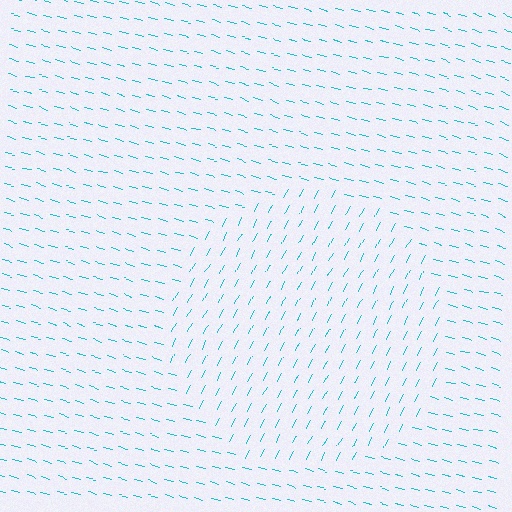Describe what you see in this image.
The image is filled with small cyan line segments. A circle region in the image has lines oriented differently from the surrounding lines, creating a visible texture boundary.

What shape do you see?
I see a circle.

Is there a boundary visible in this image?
Yes, there is a texture boundary formed by a change in line orientation.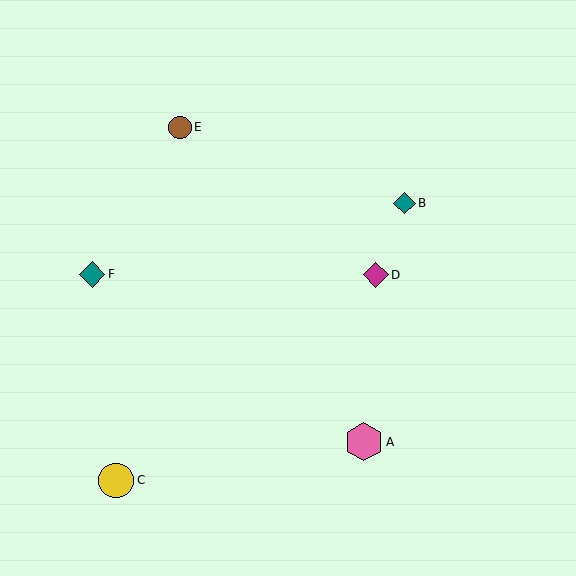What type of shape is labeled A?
Shape A is a pink hexagon.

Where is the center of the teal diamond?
The center of the teal diamond is at (404, 203).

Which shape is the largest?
The pink hexagon (labeled A) is the largest.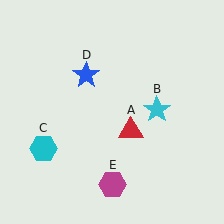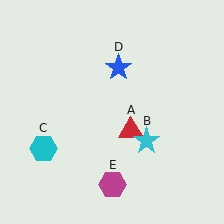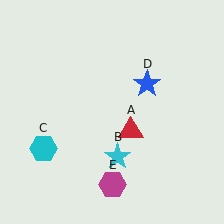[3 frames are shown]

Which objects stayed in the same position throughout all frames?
Red triangle (object A) and cyan hexagon (object C) and magenta hexagon (object E) remained stationary.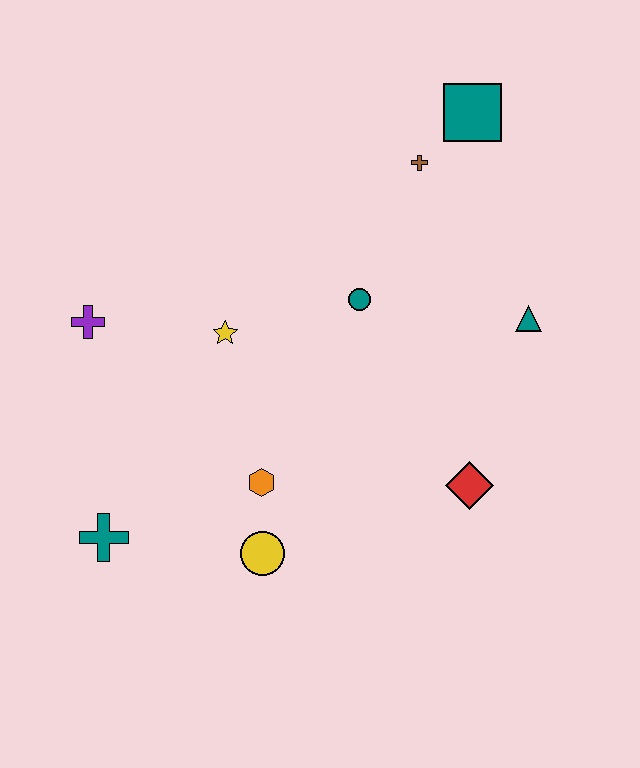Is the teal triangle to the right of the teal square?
Yes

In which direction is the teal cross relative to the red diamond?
The teal cross is to the left of the red diamond.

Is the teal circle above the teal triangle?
Yes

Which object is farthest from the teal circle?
The teal cross is farthest from the teal circle.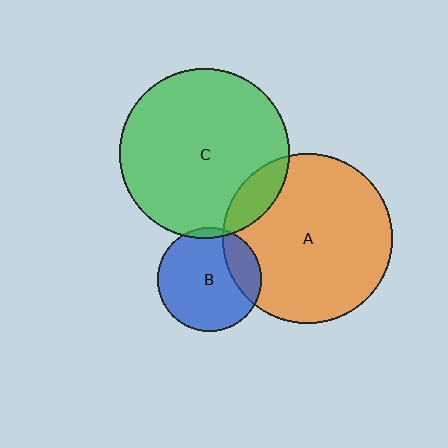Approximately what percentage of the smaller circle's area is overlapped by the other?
Approximately 20%.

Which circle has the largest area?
Circle A (orange).